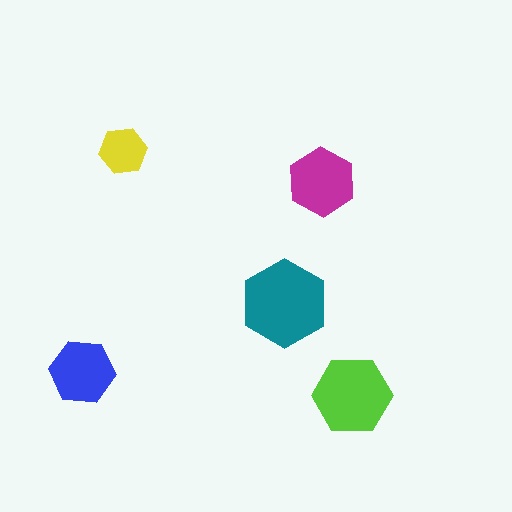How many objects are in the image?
There are 5 objects in the image.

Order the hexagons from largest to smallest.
the teal one, the lime one, the magenta one, the blue one, the yellow one.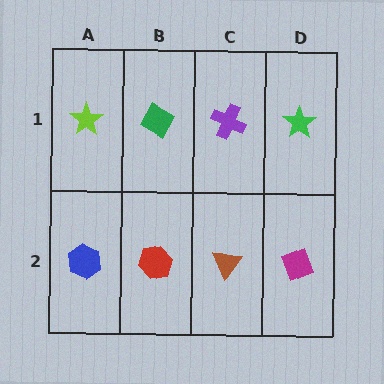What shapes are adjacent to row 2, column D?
A green star (row 1, column D), a brown triangle (row 2, column C).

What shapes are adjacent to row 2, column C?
A purple cross (row 1, column C), a red hexagon (row 2, column B), a magenta diamond (row 2, column D).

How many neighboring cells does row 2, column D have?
2.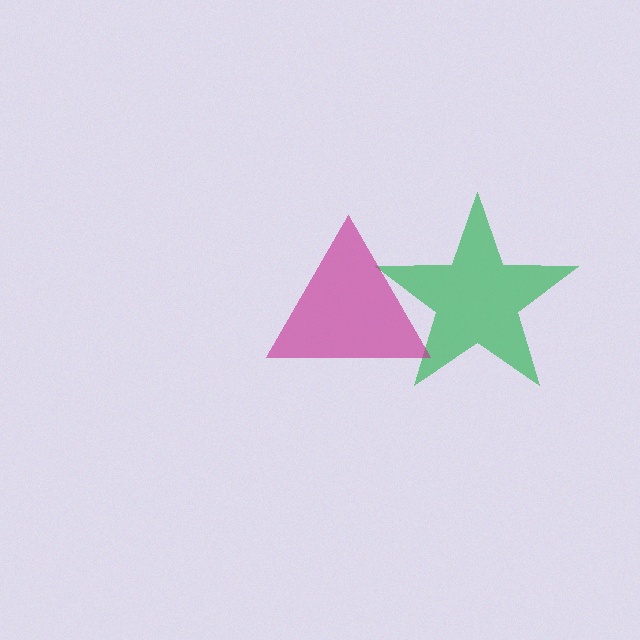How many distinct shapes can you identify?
There are 2 distinct shapes: a green star, a magenta triangle.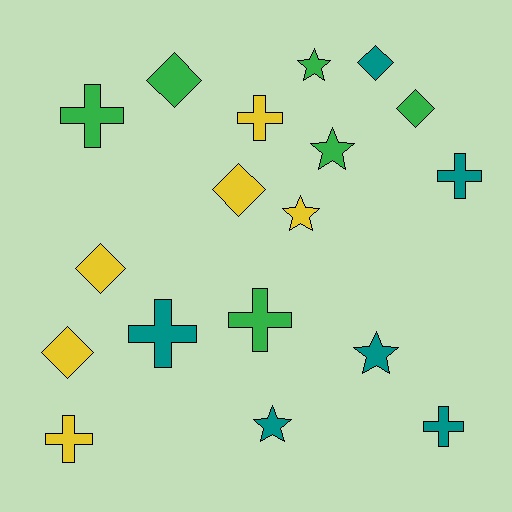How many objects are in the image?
There are 18 objects.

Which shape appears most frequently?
Cross, with 7 objects.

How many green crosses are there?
There are 2 green crosses.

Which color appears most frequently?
Teal, with 6 objects.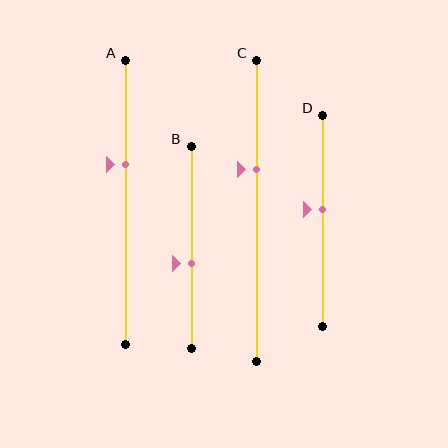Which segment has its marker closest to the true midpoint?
Segment D has its marker closest to the true midpoint.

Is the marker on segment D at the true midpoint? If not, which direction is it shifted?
No, the marker on segment D is shifted upward by about 5% of the segment length.